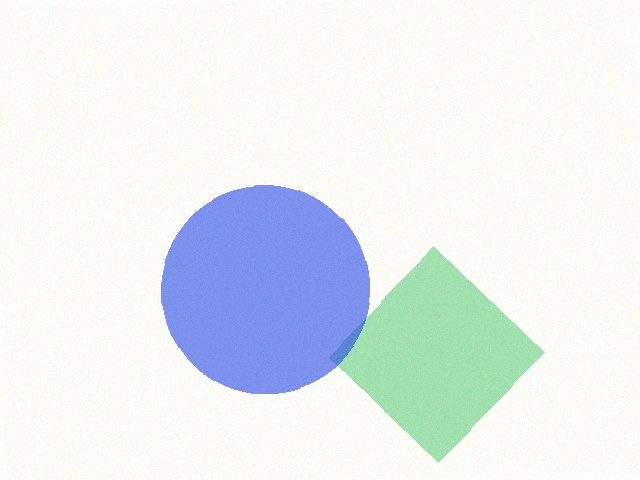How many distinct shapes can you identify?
There are 2 distinct shapes: a green diamond, a blue circle.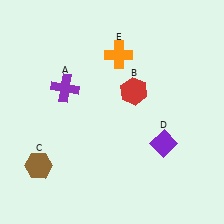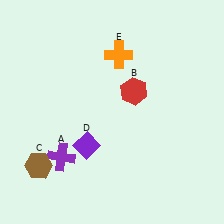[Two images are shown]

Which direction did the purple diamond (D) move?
The purple diamond (D) moved left.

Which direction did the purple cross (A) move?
The purple cross (A) moved down.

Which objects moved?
The objects that moved are: the purple cross (A), the purple diamond (D).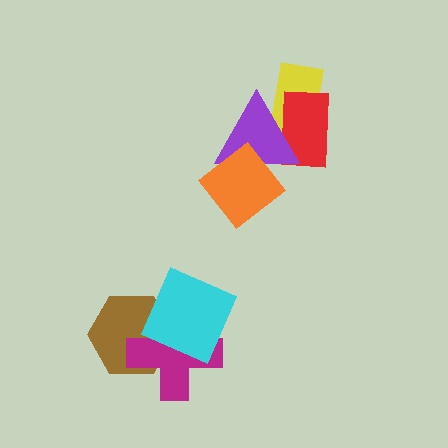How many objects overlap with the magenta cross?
2 objects overlap with the magenta cross.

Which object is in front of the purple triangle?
The orange diamond is in front of the purple triangle.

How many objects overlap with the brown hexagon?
2 objects overlap with the brown hexagon.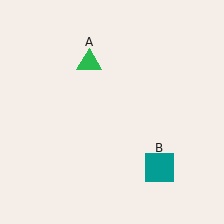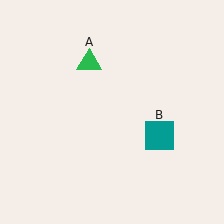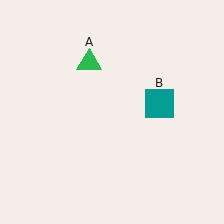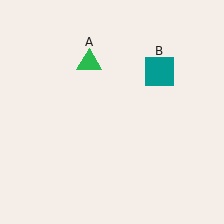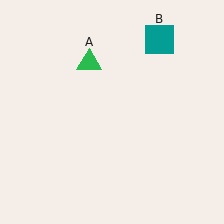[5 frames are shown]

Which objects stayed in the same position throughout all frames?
Green triangle (object A) remained stationary.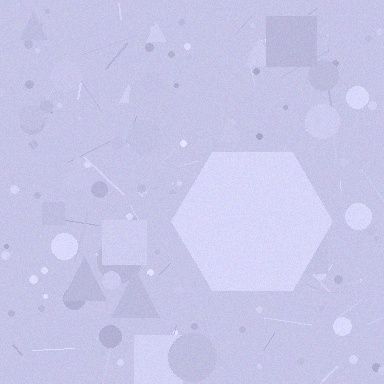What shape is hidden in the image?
A hexagon is hidden in the image.